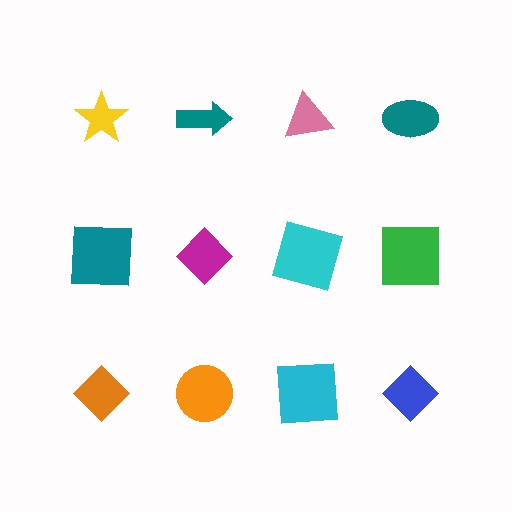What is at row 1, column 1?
A yellow star.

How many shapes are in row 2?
4 shapes.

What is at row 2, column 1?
A teal square.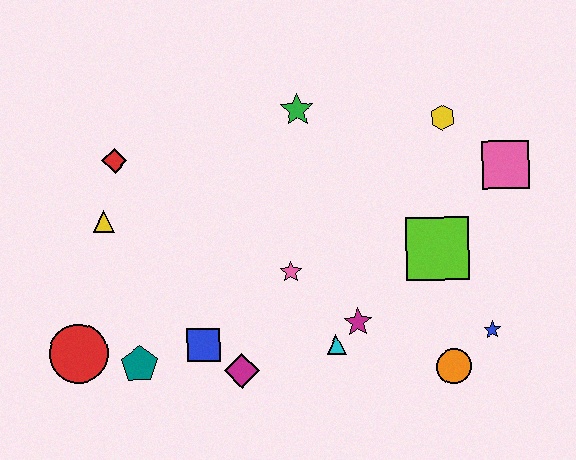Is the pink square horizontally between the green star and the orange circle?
No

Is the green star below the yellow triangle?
No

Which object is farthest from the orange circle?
The red diamond is farthest from the orange circle.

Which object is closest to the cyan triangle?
The magenta star is closest to the cyan triangle.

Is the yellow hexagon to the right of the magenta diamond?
Yes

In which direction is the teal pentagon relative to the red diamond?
The teal pentagon is below the red diamond.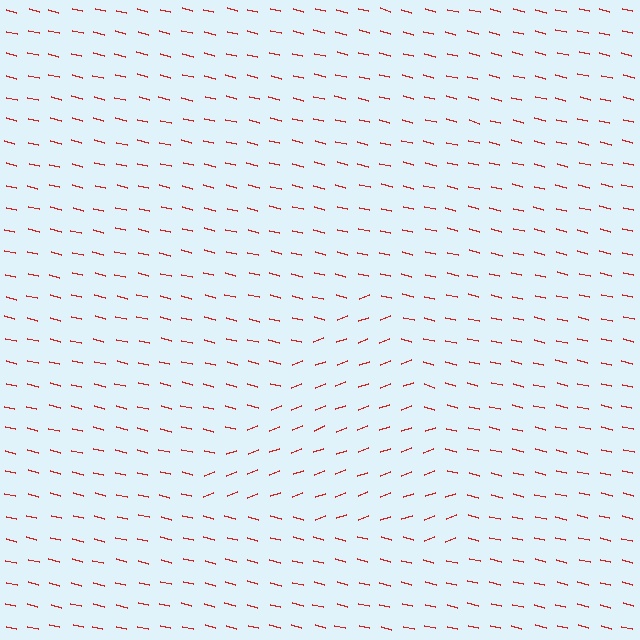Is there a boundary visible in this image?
Yes, there is a texture boundary formed by a change in line orientation.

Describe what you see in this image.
The image is filled with small red line segments. A triangle region in the image has lines oriented differently from the surrounding lines, creating a visible texture boundary.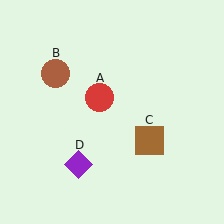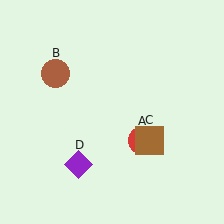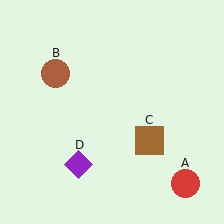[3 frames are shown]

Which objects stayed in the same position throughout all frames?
Brown circle (object B) and brown square (object C) and purple diamond (object D) remained stationary.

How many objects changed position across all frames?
1 object changed position: red circle (object A).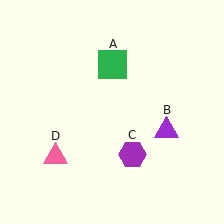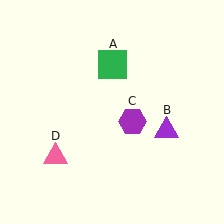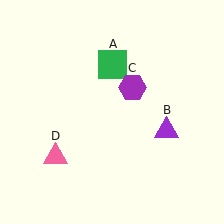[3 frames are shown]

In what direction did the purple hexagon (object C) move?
The purple hexagon (object C) moved up.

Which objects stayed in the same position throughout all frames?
Green square (object A) and purple triangle (object B) and pink triangle (object D) remained stationary.